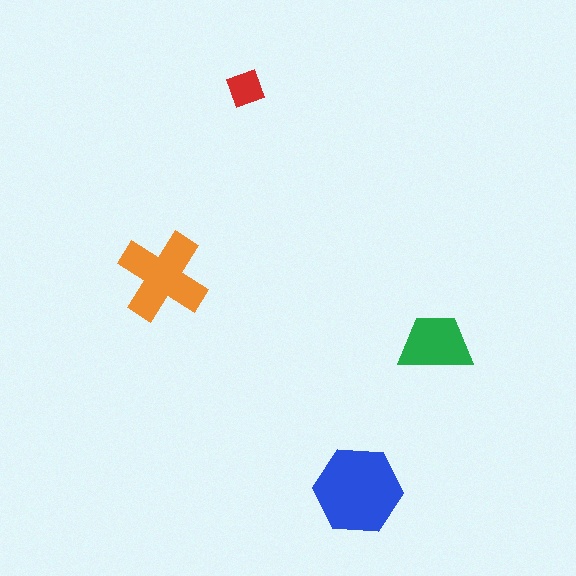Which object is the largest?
The blue hexagon.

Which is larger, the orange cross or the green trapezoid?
The orange cross.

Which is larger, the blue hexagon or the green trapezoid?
The blue hexagon.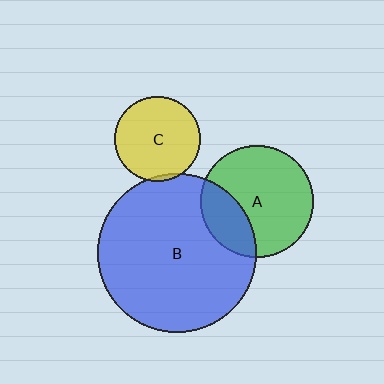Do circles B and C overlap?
Yes.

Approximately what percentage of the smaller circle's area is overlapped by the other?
Approximately 5%.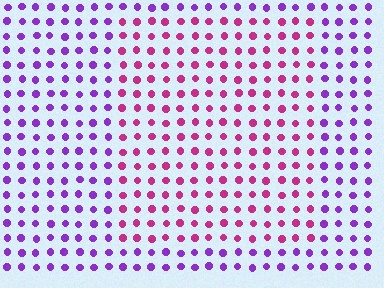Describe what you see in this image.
The image is filled with small purple elements in a uniform arrangement. A rectangle-shaped region is visible where the elements are tinted to a slightly different hue, forming a subtle color boundary.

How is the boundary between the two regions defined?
The boundary is defined purely by a slight shift in hue (about 46 degrees). Spacing, size, and orientation are identical on both sides.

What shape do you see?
I see a rectangle.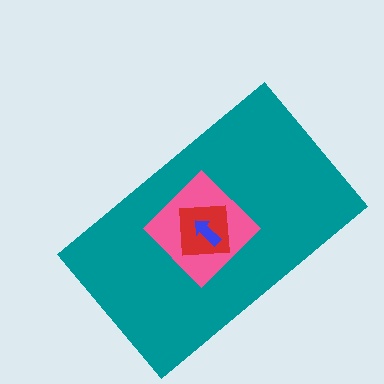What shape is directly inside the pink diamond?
The red square.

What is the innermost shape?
The blue arrow.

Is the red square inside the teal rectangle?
Yes.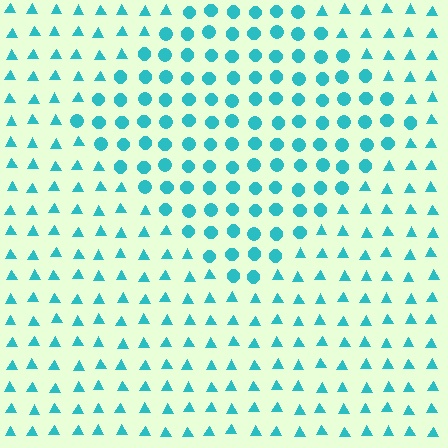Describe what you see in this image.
The image is filled with small cyan elements arranged in a uniform grid. A diamond-shaped region contains circles, while the surrounding area contains triangles. The boundary is defined purely by the change in element shape.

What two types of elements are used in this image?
The image uses circles inside the diamond region and triangles outside it.